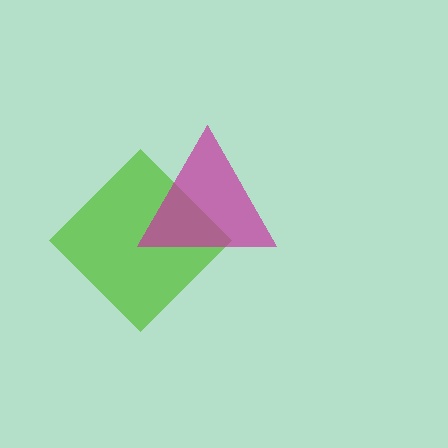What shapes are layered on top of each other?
The layered shapes are: a lime diamond, a magenta triangle.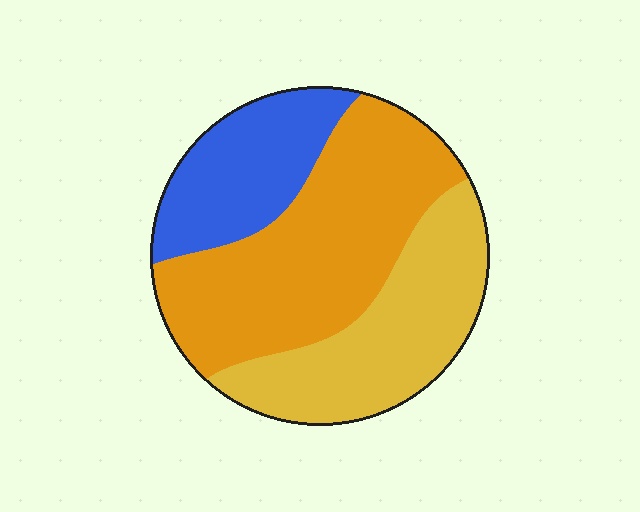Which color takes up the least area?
Blue, at roughly 20%.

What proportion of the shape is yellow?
Yellow takes up about one third (1/3) of the shape.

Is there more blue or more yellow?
Yellow.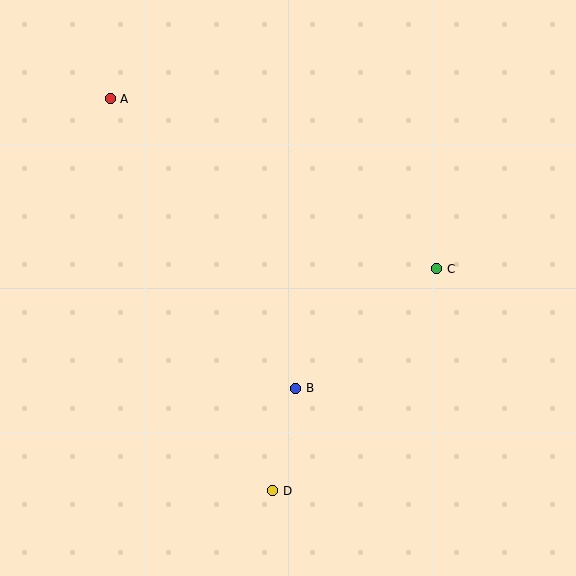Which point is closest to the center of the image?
Point B at (296, 388) is closest to the center.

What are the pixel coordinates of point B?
Point B is at (296, 388).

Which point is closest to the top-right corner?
Point C is closest to the top-right corner.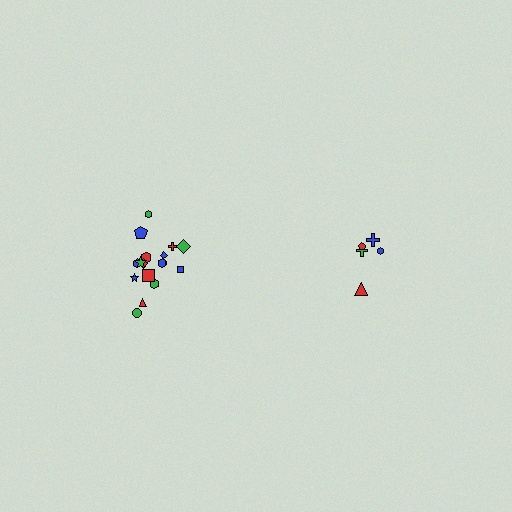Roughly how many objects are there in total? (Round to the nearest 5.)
Roughly 25 objects in total.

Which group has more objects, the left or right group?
The left group.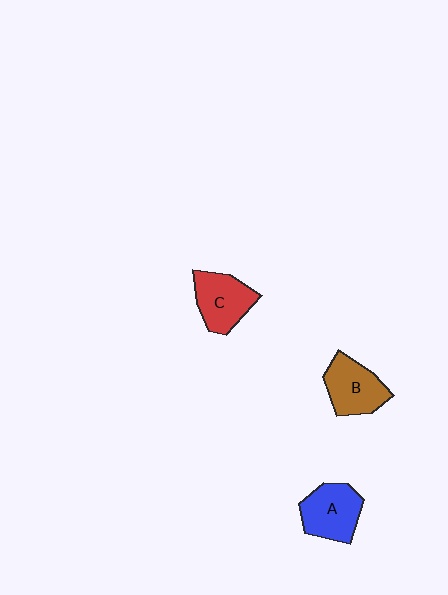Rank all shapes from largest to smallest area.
From largest to smallest: A (blue), B (brown), C (red).